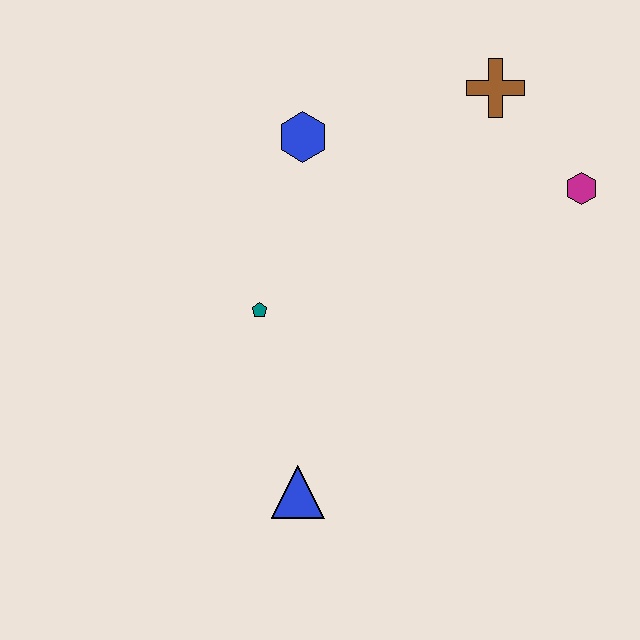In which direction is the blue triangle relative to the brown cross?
The blue triangle is below the brown cross.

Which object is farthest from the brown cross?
The blue triangle is farthest from the brown cross.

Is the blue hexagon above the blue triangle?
Yes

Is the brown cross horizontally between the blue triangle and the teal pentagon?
No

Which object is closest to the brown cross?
The magenta hexagon is closest to the brown cross.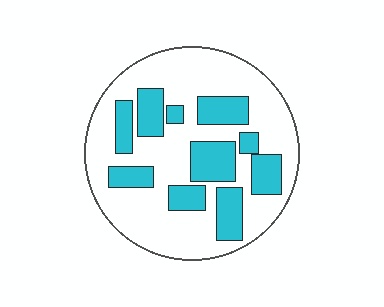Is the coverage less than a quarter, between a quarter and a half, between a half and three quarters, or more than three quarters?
Between a quarter and a half.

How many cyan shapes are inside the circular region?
10.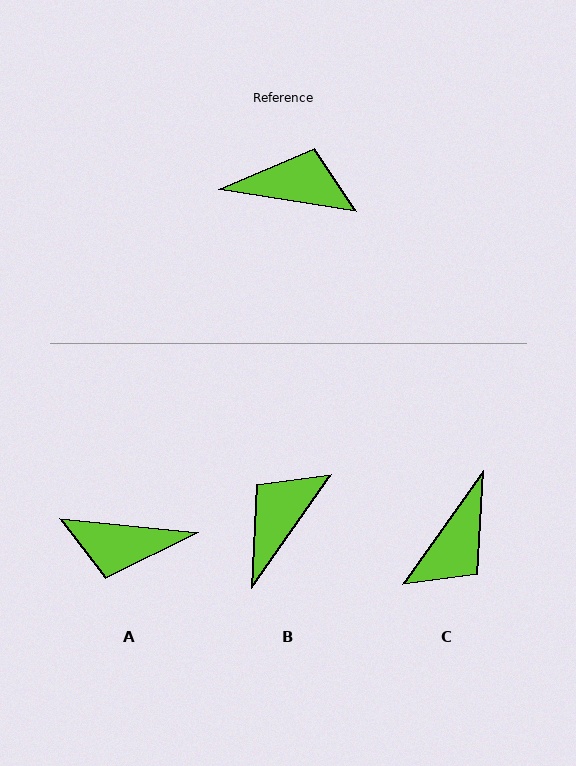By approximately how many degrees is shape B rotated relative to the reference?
Approximately 64 degrees counter-clockwise.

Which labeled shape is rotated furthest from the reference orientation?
A, about 177 degrees away.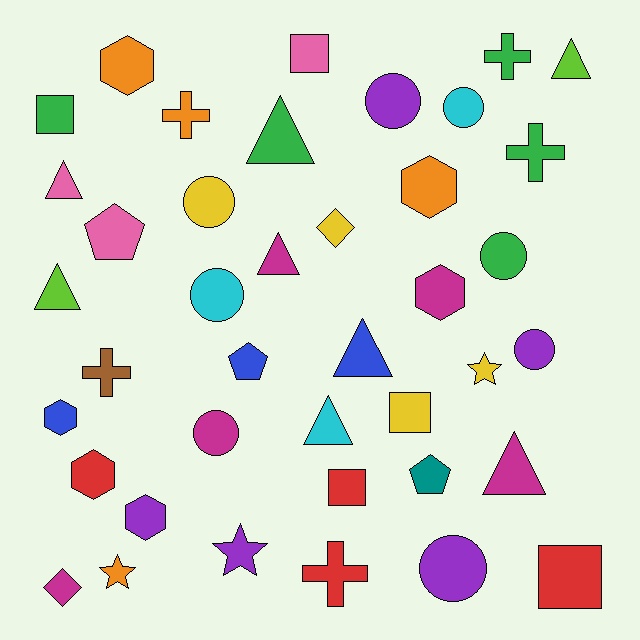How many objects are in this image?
There are 40 objects.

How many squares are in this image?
There are 5 squares.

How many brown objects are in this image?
There is 1 brown object.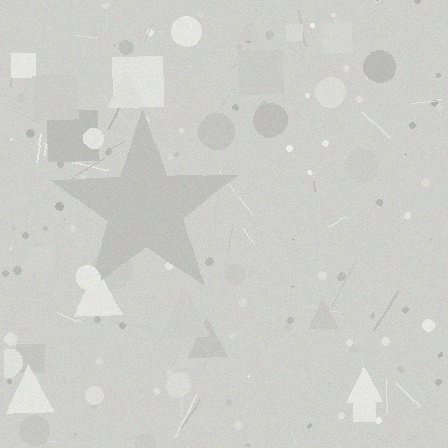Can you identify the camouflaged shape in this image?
The camouflaged shape is a star.